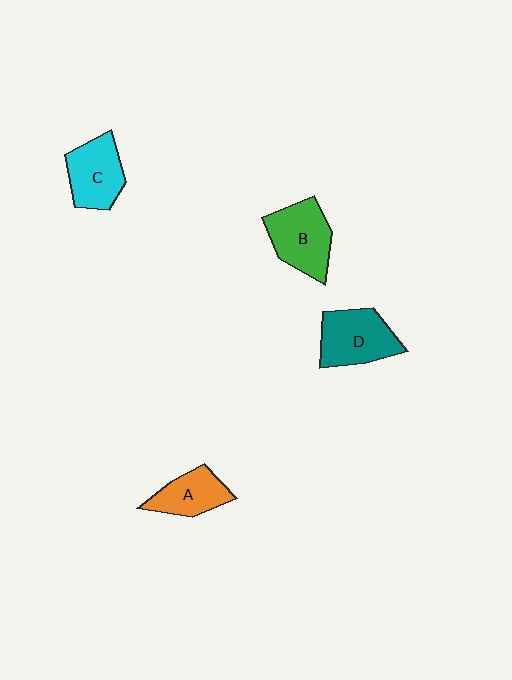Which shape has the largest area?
Shape D (teal).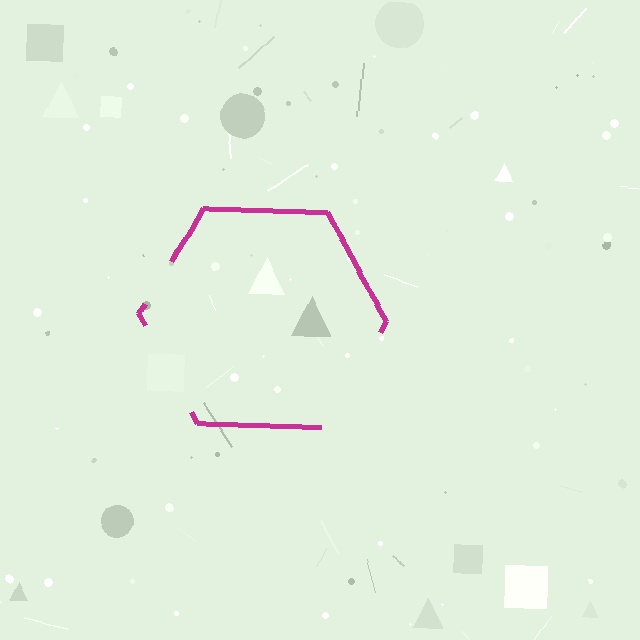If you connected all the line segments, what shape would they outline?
They would outline a hexagon.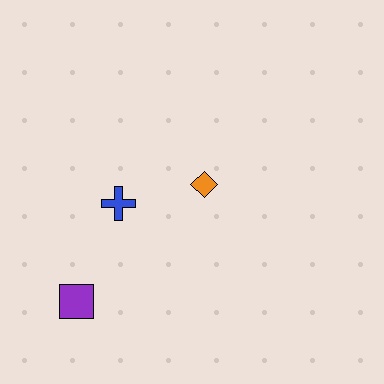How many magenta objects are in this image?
There are no magenta objects.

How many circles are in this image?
There are no circles.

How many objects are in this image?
There are 3 objects.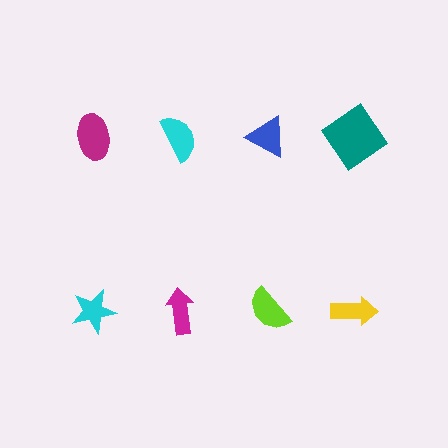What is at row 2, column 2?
A magenta arrow.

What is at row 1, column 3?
A blue triangle.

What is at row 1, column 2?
A cyan semicircle.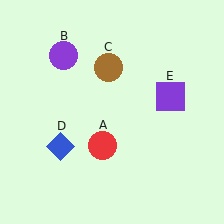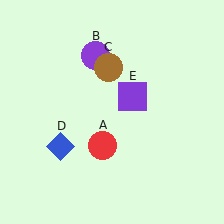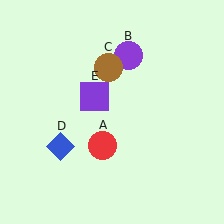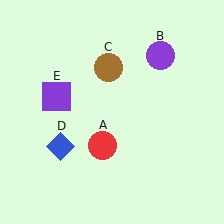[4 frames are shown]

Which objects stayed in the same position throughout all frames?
Red circle (object A) and brown circle (object C) and blue diamond (object D) remained stationary.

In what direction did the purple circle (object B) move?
The purple circle (object B) moved right.